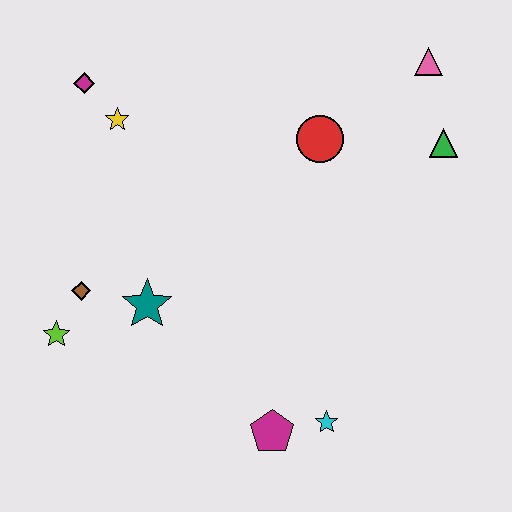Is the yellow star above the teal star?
Yes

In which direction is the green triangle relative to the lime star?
The green triangle is to the right of the lime star.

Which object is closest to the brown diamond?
The lime star is closest to the brown diamond.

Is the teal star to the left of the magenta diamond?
No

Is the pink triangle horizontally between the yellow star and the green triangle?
Yes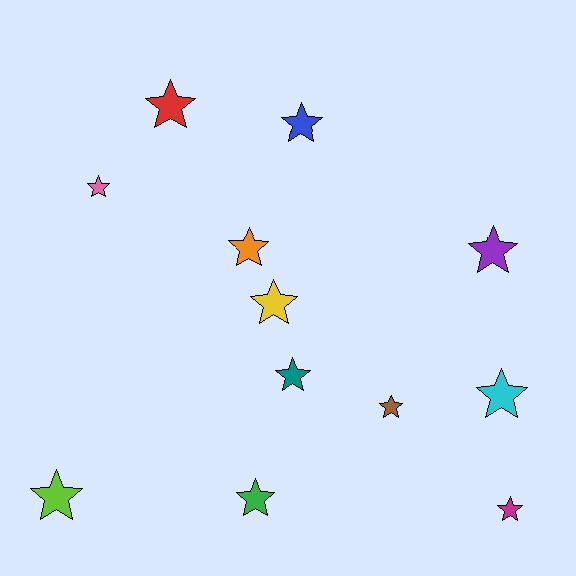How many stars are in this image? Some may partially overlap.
There are 12 stars.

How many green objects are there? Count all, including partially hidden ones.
There is 1 green object.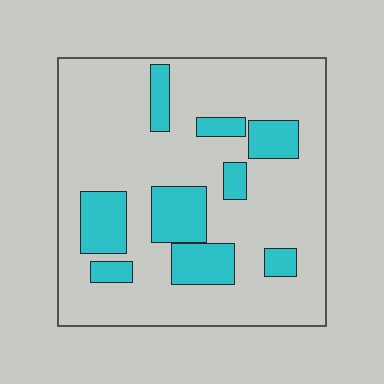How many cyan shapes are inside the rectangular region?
9.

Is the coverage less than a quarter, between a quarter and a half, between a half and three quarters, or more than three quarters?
Less than a quarter.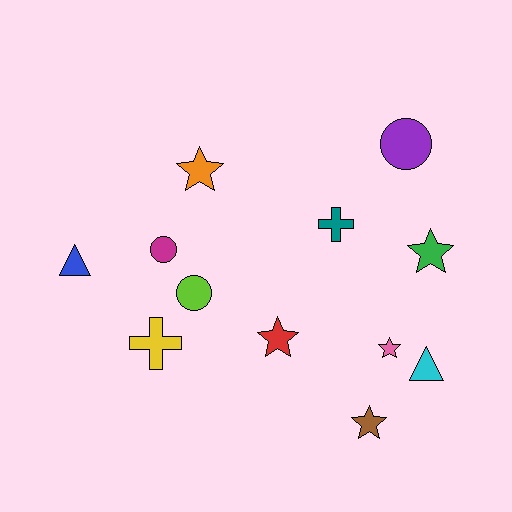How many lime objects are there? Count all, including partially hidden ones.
There is 1 lime object.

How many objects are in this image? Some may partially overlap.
There are 12 objects.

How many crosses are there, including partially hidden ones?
There are 2 crosses.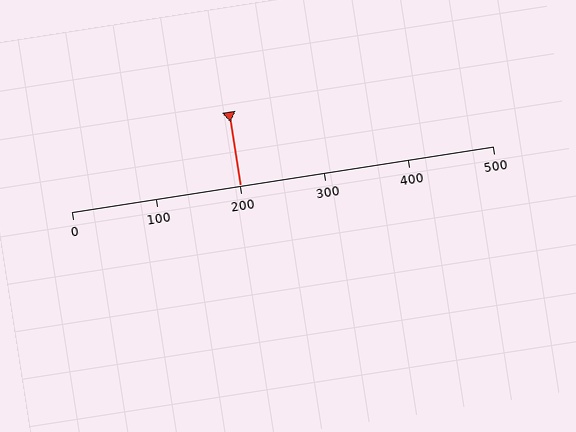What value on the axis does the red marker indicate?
The marker indicates approximately 200.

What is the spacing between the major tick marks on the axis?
The major ticks are spaced 100 apart.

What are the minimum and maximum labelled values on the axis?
The axis runs from 0 to 500.